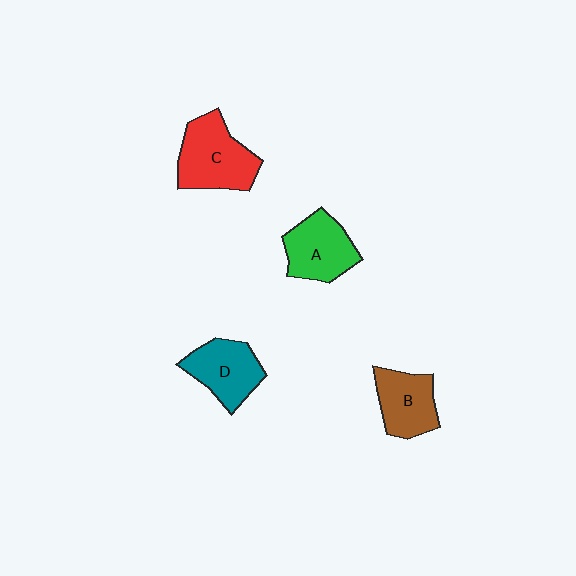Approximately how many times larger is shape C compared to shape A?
Approximately 1.2 times.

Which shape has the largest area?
Shape C (red).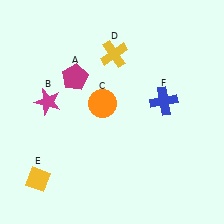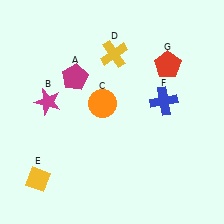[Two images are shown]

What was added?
A red pentagon (G) was added in Image 2.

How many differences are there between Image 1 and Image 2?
There is 1 difference between the two images.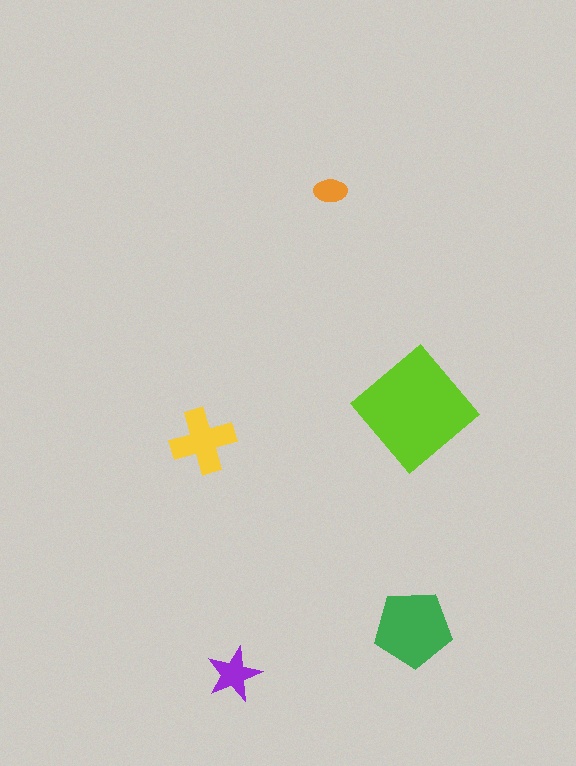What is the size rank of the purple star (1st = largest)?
4th.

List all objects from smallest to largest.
The orange ellipse, the purple star, the yellow cross, the green pentagon, the lime diamond.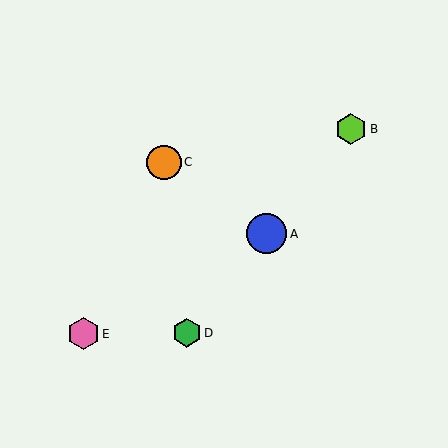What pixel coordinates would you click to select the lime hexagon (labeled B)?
Click at (351, 129) to select the lime hexagon B.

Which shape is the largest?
The blue circle (labeled A) is the largest.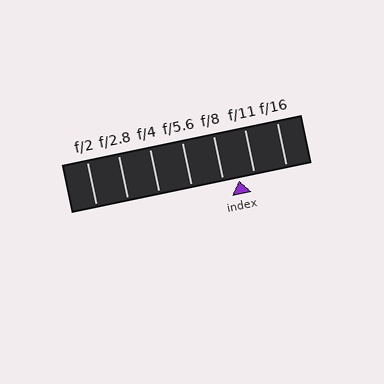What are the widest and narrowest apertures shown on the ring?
The widest aperture shown is f/2 and the narrowest is f/16.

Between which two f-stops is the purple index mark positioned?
The index mark is between f/8 and f/11.